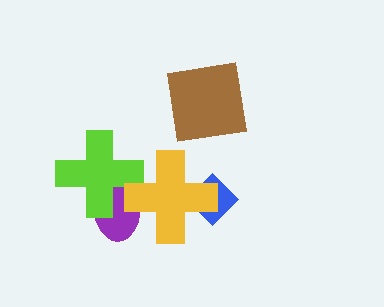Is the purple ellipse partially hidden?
Yes, it is partially covered by another shape.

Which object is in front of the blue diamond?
The yellow cross is in front of the blue diamond.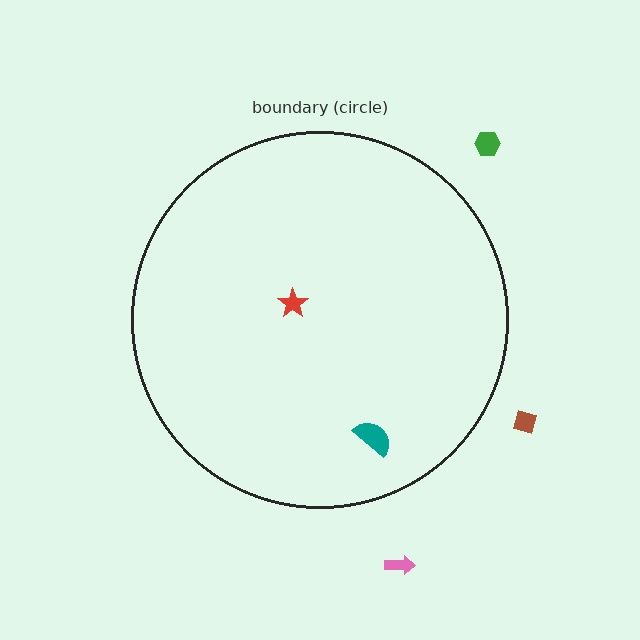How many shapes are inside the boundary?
2 inside, 3 outside.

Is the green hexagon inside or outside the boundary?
Outside.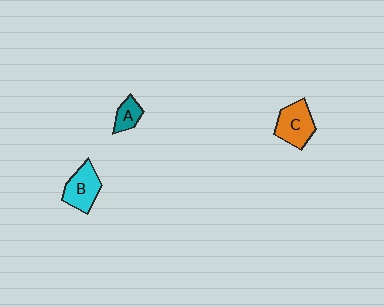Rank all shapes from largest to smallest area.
From largest to smallest: C (orange), B (cyan), A (teal).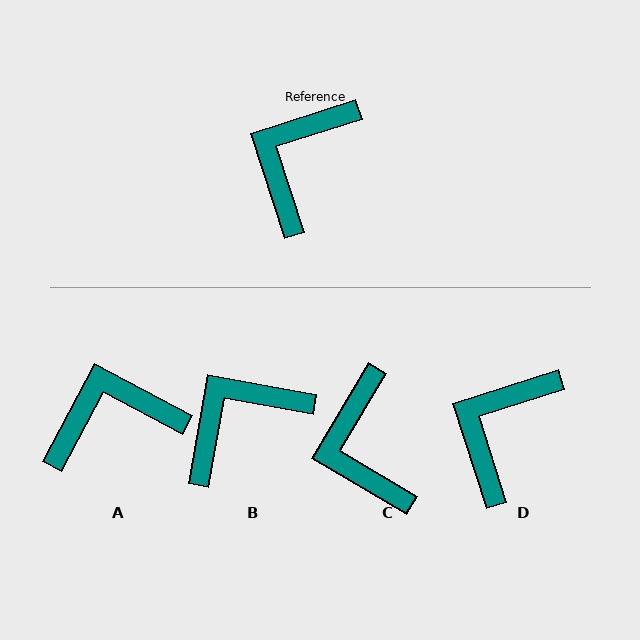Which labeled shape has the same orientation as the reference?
D.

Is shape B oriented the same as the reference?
No, it is off by about 28 degrees.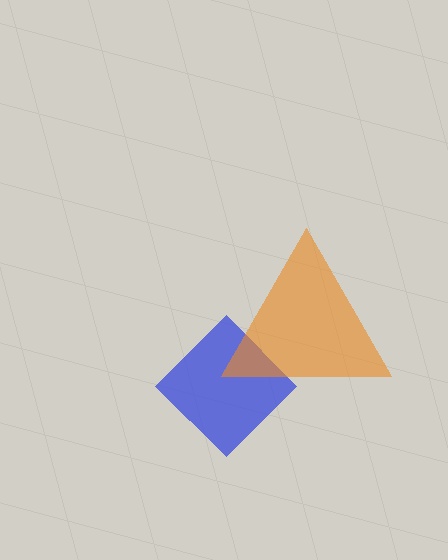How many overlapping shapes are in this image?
There are 2 overlapping shapes in the image.